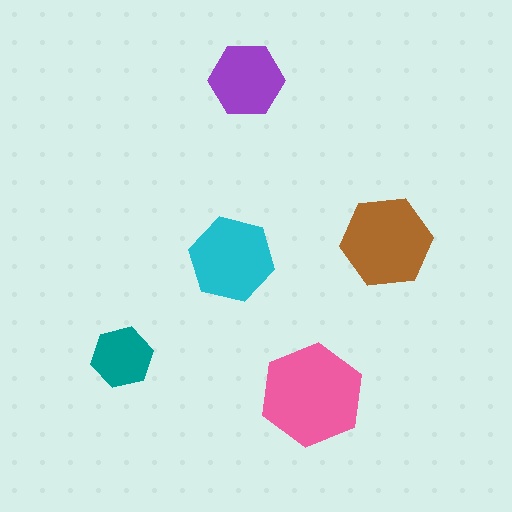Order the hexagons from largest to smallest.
the pink one, the brown one, the cyan one, the purple one, the teal one.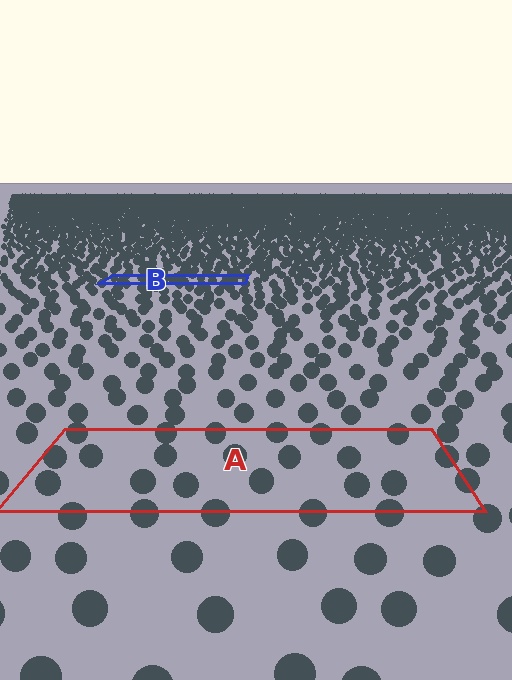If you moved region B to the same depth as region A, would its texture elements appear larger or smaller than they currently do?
They would appear larger. At a closer depth, the same texture elements are projected at a bigger on-screen size.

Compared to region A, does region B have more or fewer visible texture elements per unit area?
Region B has more texture elements per unit area — they are packed more densely because it is farther away.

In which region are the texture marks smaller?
The texture marks are smaller in region B, because it is farther away.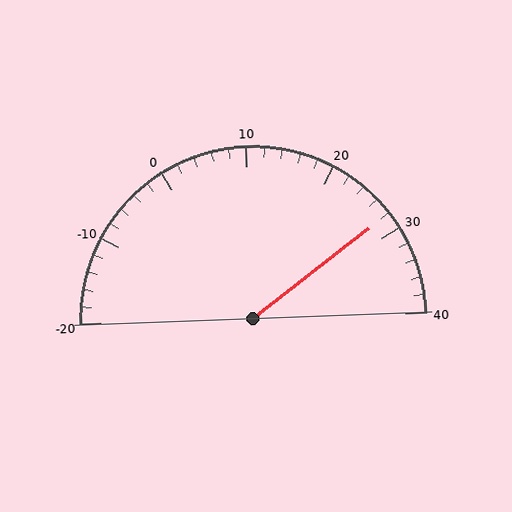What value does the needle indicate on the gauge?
The needle indicates approximately 28.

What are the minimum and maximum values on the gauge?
The gauge ranges from -20 to 40.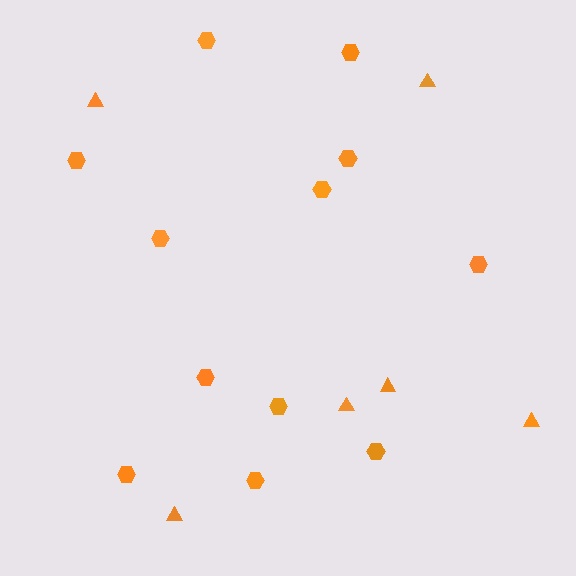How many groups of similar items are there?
There are 2 groups: one group of hexagons (12) and one group of triangles (6).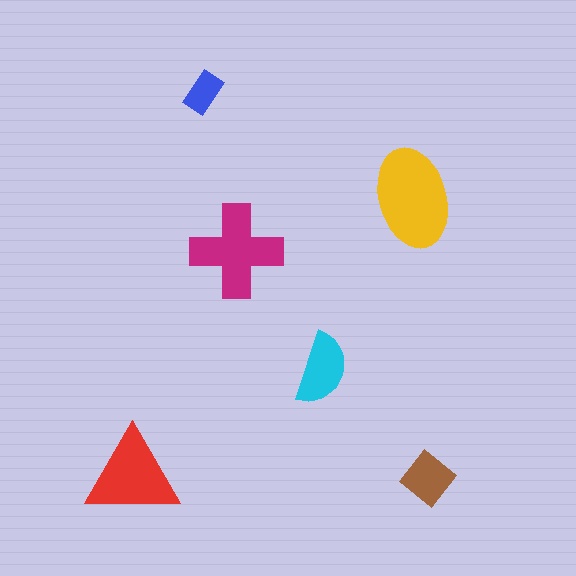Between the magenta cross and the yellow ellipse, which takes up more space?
The yellow ellipse.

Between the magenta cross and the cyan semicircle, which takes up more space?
The magenta cross.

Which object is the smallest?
The blue rectangle.